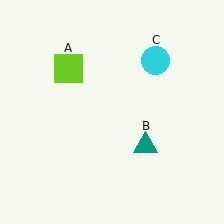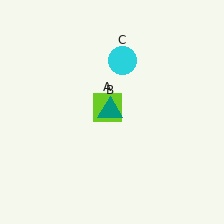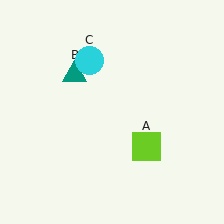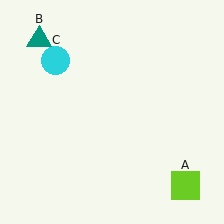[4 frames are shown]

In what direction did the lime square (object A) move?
The lime square (object A) moved down and to the right.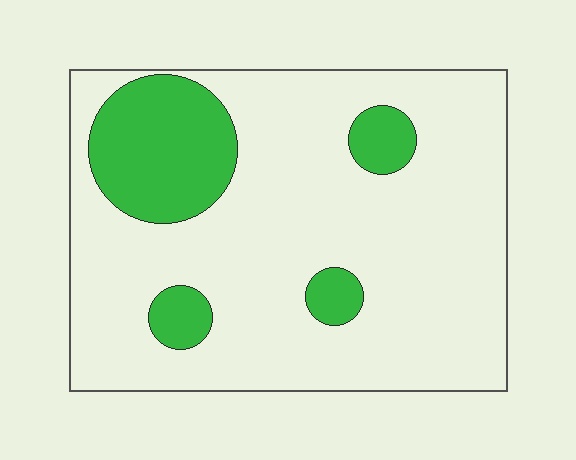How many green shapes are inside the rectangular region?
4.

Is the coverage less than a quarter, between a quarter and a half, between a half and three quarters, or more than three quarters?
Less than a quarter.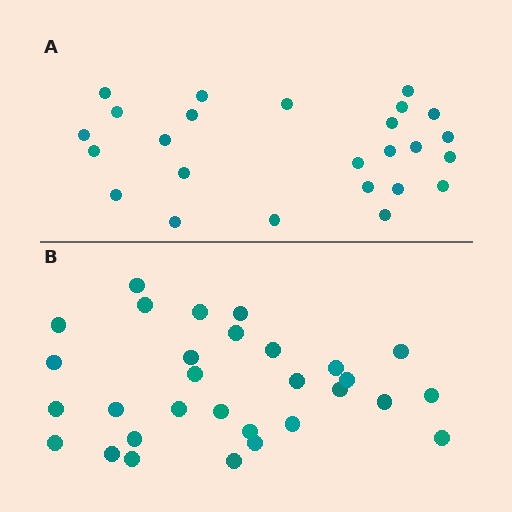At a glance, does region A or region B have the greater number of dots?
Region B (the bottom region) has more dots.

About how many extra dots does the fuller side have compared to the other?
Region B has about 5 more dots than region A.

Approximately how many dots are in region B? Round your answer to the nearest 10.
About 30 dots.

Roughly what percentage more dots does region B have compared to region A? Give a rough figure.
About 20% more.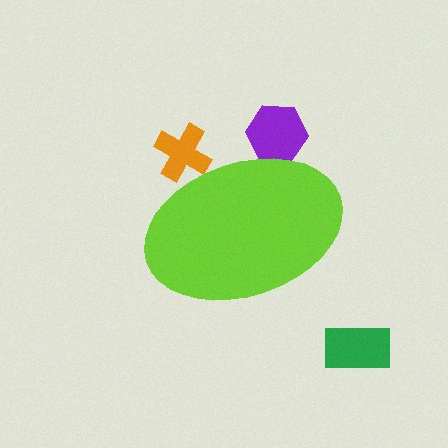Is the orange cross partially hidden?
Yes, the orange cross is partially hidden behind the lime ellipse.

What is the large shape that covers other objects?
A lime ellipse.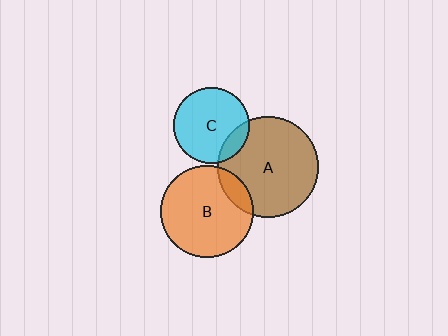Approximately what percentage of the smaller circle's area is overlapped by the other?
Approximately 15%.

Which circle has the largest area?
Circle A (brown).